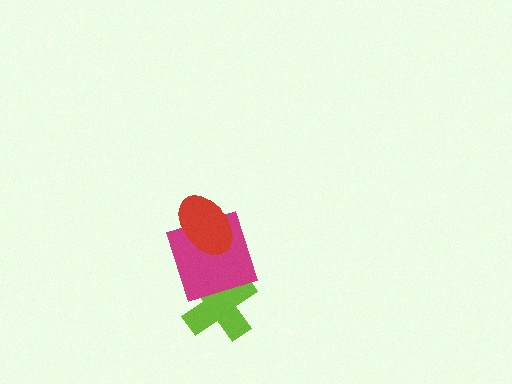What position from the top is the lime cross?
The lime cross is 3rd from the top.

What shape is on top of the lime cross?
The magenta square is on top of the lime cross.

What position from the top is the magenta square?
The magenta square is 2nd from the top.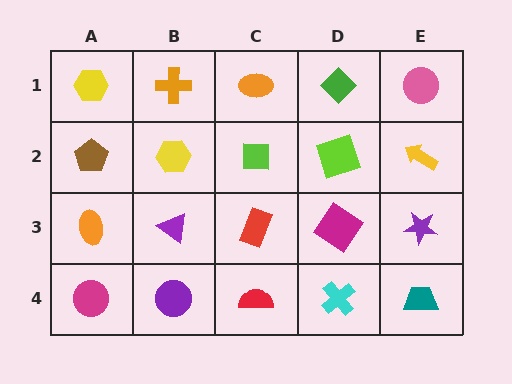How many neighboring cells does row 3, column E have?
3.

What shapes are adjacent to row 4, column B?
A purple triangle (row 3, column B), a magenta circle (row 4, column A), a red semicircle (row 4, column C).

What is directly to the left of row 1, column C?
An orange cross.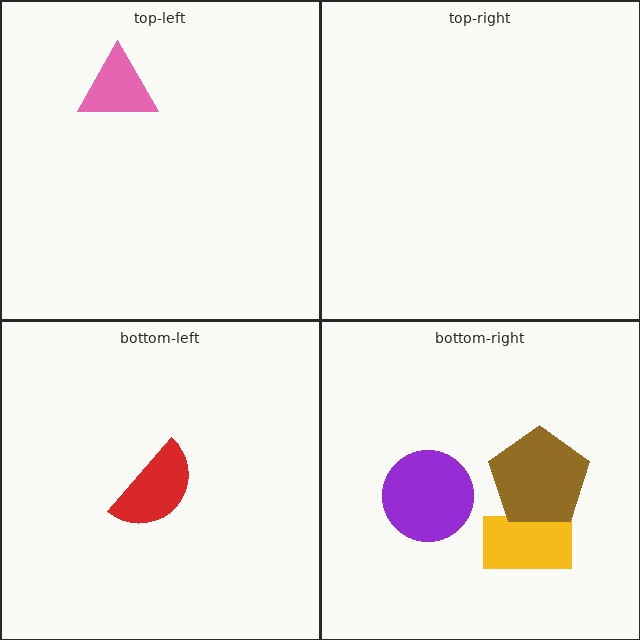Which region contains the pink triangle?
The top-left region.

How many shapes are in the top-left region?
1.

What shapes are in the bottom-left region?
The red semicircle.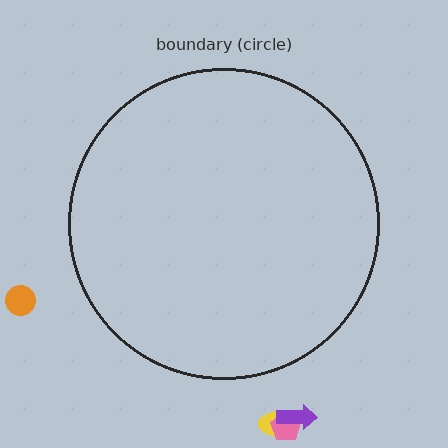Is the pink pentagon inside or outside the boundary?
Outside.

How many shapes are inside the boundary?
0 inside, 4 outside.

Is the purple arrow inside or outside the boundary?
Outside.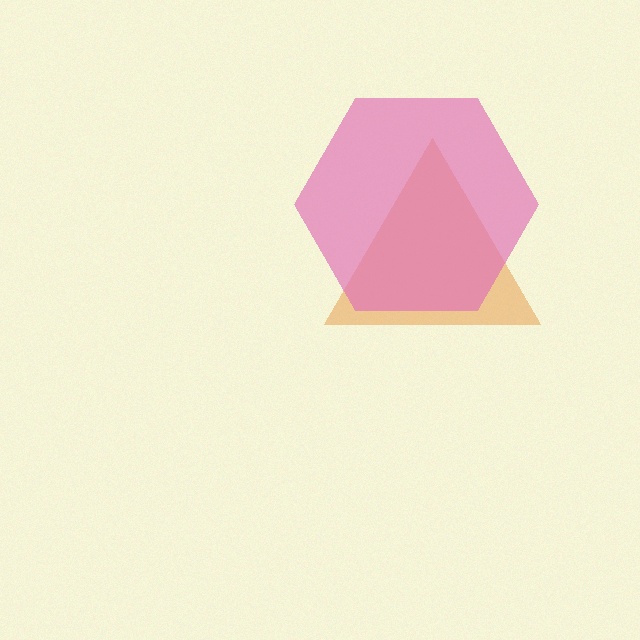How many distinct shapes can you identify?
There are 2 distinct shapes: an orange triangle, a pink hexagon.